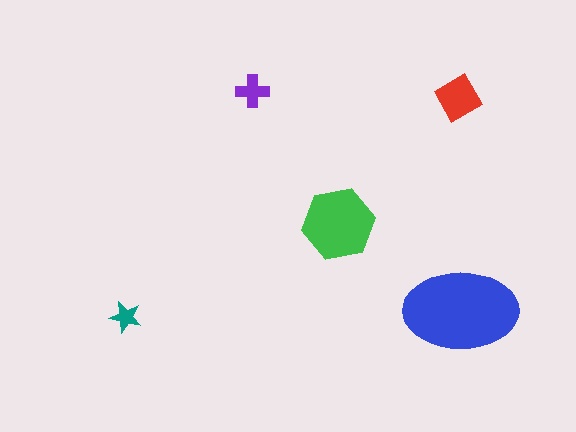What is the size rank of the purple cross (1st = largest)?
4th.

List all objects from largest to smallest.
The blue ellipse, the green hexagon, the red diamond, the purple cross, the teal star.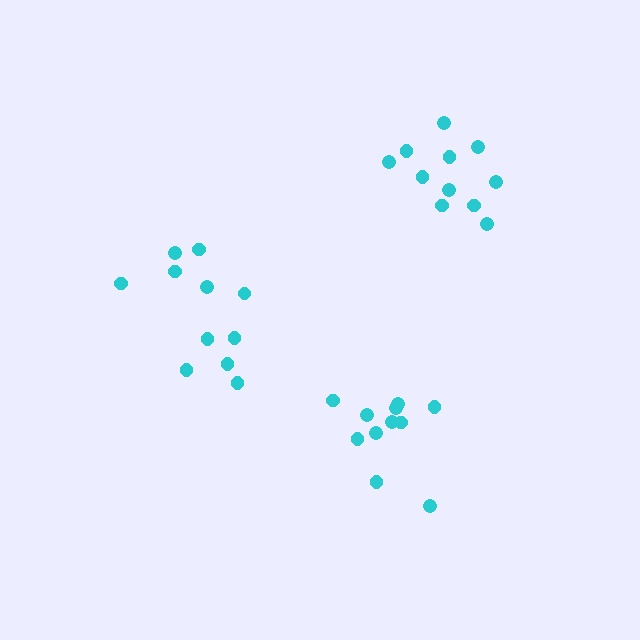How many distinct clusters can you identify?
There are 3 distinct clusters.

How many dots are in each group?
Group 1: 11 dots, Group 2: 11 dots, Group 3: 11 dots (33 total).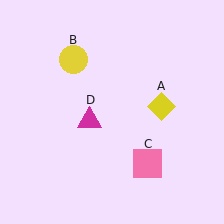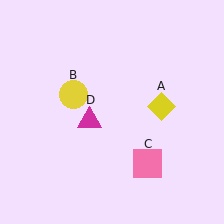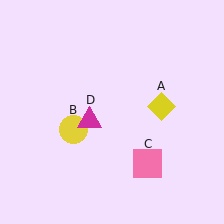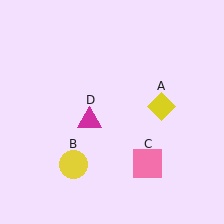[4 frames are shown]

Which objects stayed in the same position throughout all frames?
Yellow diamond (object A) and pink square (object C) and magenta triangle (object D) remained stationary.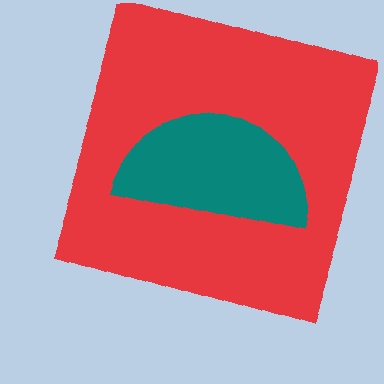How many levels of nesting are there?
2.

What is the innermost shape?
The teal semicircle.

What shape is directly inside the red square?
The teal semicircle.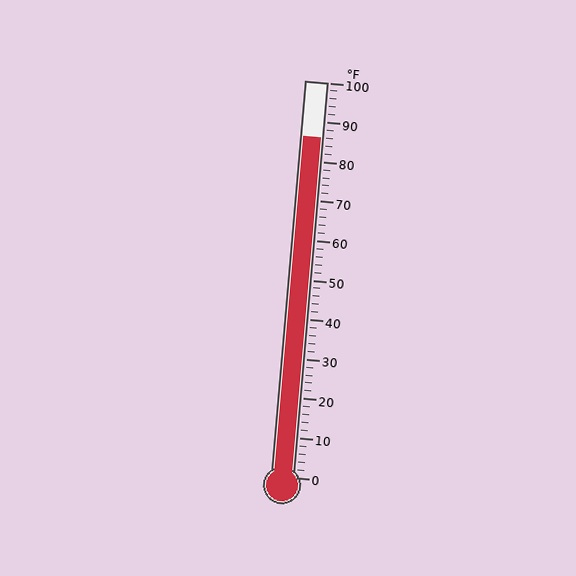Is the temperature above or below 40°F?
The temperature is above 40°F.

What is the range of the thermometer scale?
The thermometer scale ranges from 0°F to 100°F.